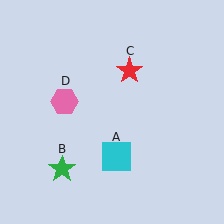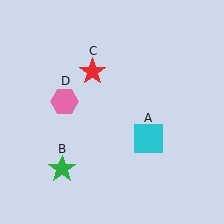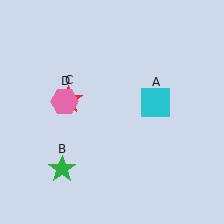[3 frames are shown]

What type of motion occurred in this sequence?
The cyan square (object A), red star (object C) rotated counterclockwise around the center of the scene.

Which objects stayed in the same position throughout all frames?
Green star (object B) and pink hexagon (object D) remained stationary.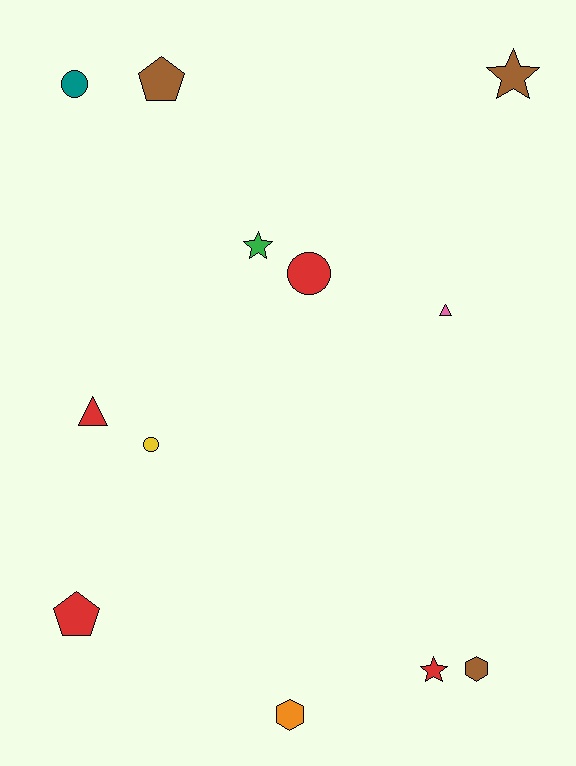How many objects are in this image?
There are 12 objects.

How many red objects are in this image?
There are 4 red objects.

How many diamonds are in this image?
There are no diamonds.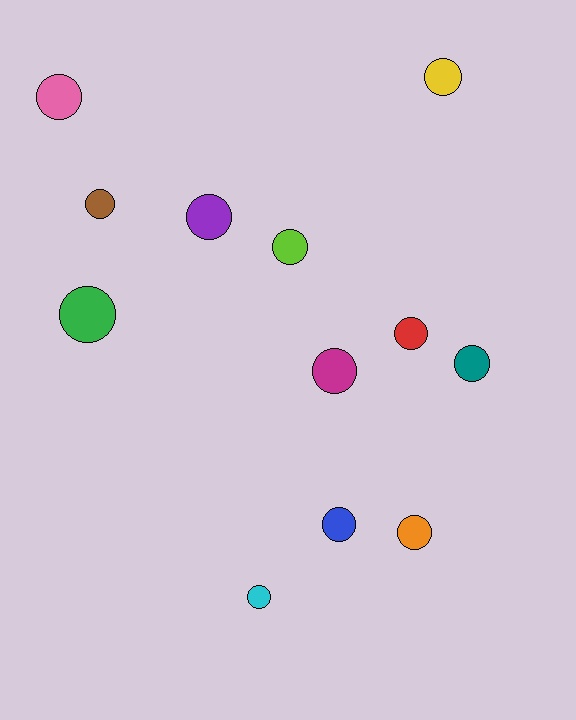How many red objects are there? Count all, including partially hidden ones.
There is 1 red object.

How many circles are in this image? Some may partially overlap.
There are 12 circles.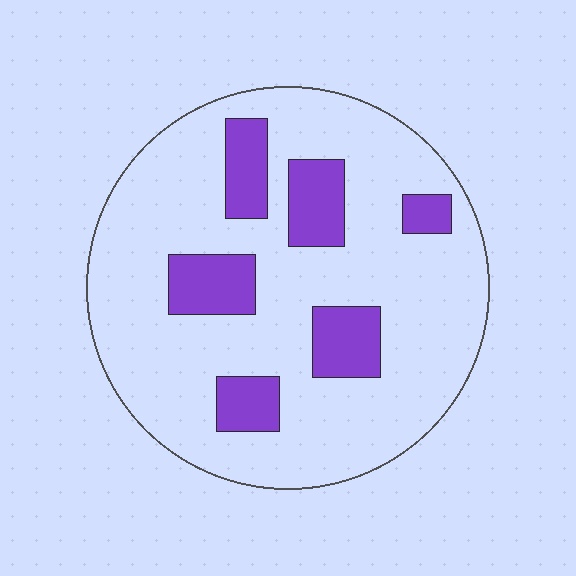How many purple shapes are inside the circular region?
6.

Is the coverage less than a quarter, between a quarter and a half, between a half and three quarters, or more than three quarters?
Less than a quarter.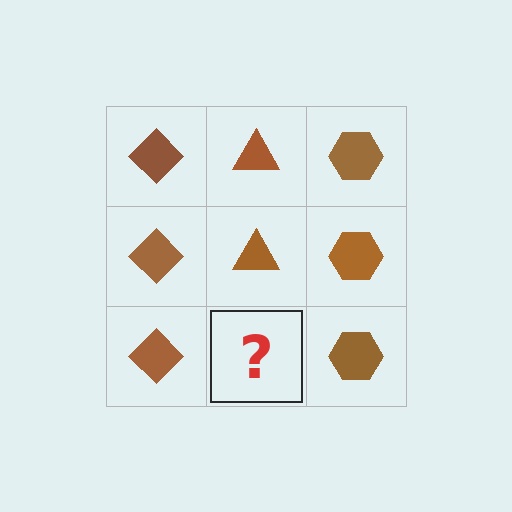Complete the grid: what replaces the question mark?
The question mark should be replaced with a brown triangle.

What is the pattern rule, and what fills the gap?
The rule is that each column has a consistent shape. The gap should be filled with a brown triangle.